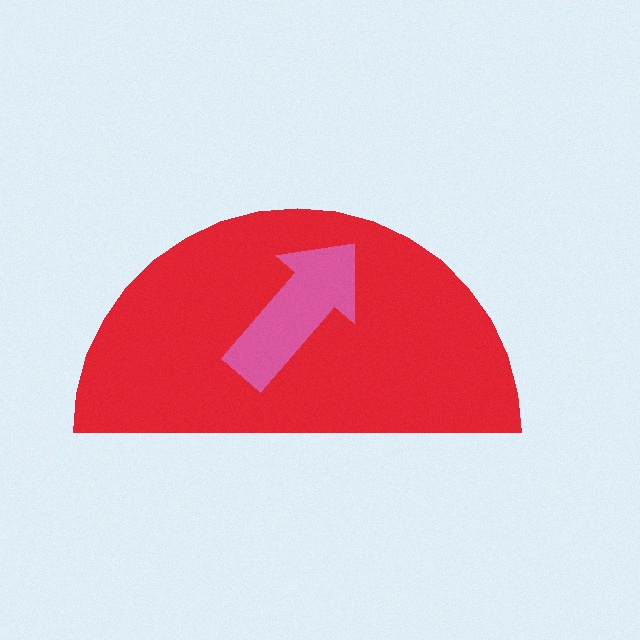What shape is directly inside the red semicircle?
The pink arrow.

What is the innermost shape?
The pink arrow.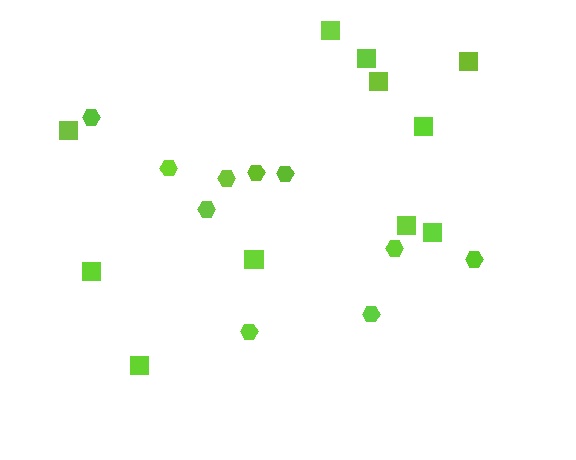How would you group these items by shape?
There are 2 groups: one group of hexagons (10) and one group of squares (11).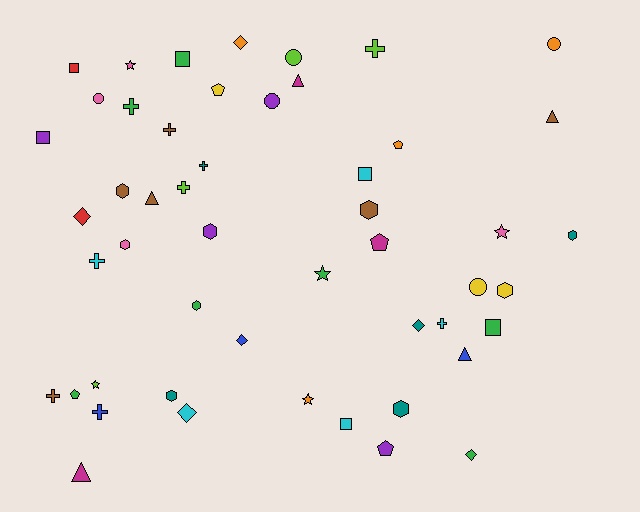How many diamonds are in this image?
There are 6 diamonds.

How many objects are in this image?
There are 50 objects.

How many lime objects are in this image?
There are 4 lime objects.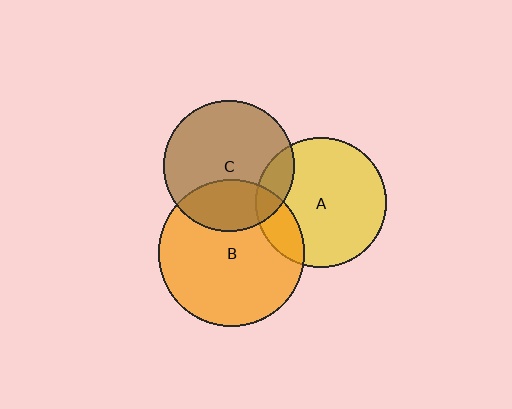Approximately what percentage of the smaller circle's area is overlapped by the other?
Approximately 15%.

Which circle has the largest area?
Circle B (orange).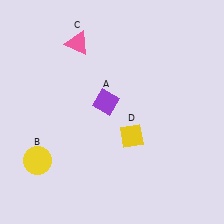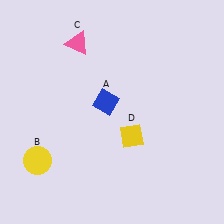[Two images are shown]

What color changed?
The diamond (A) changed from purple in Image 1 to blue in Image 2.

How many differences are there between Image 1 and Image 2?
There is 1 difference between the two images.